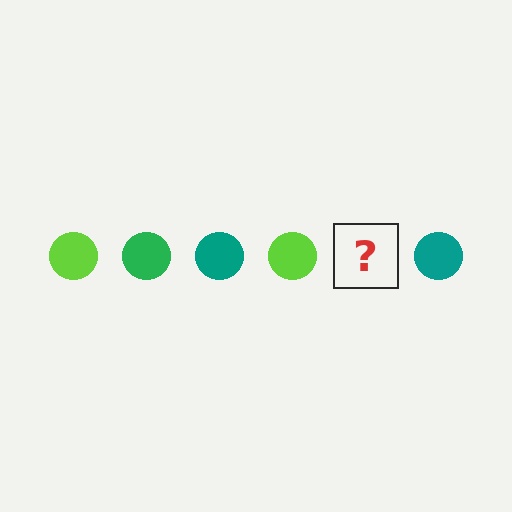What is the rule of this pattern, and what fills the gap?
The rule is that the pattern cycles through lime, green, teal circles. The gap should be filled with a green circle.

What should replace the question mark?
The question mark should be replaced with a green circle.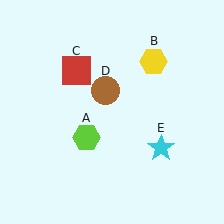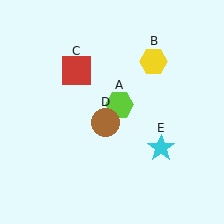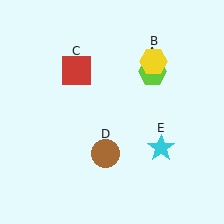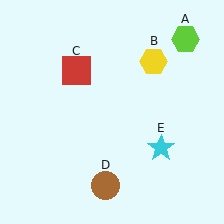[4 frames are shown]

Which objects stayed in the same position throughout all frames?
Yellow hexagon (object B) and red square (object C) and cyan star (object E) remained stationary.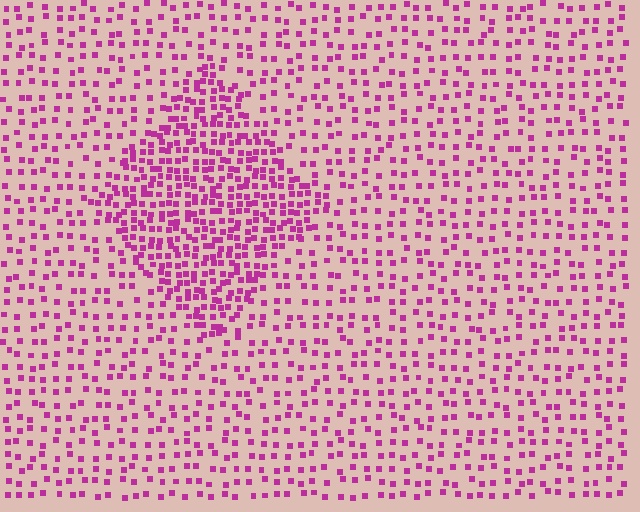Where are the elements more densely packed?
The elements are more densely packed inside the diamond boundary.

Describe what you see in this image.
The image contains small magenta elements arranged at two different densities. A diamond-shaped region is visible where the elements are more densely packed than the surrounding area.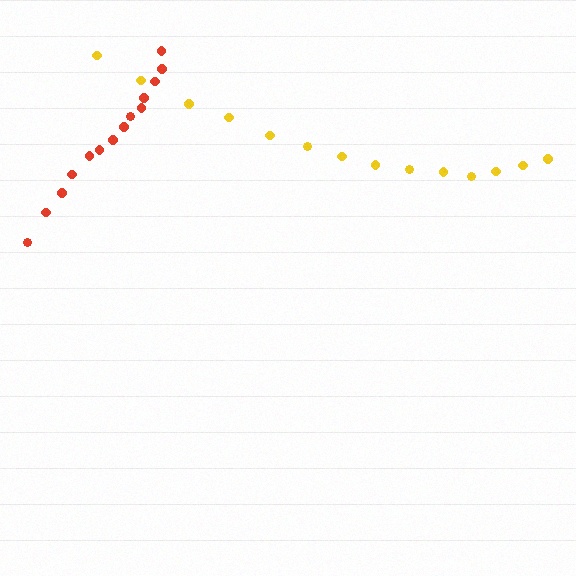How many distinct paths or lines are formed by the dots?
There are 2 distinct paths.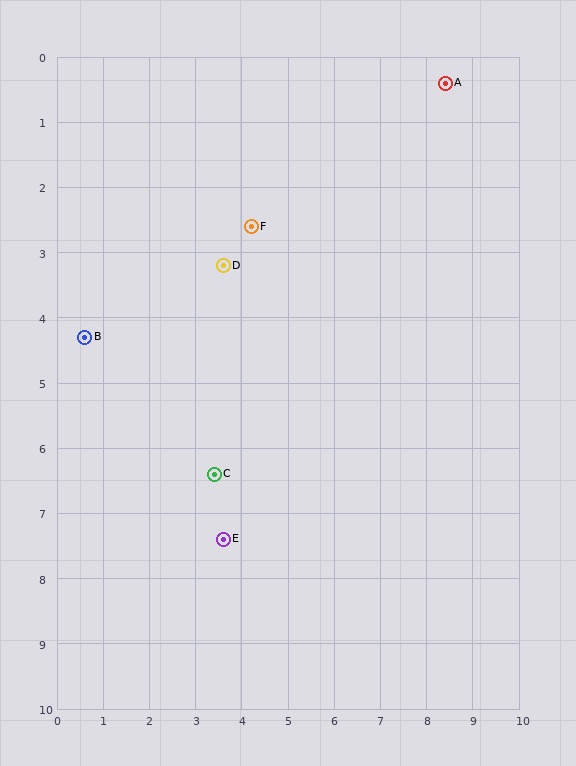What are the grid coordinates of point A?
Point A is at approximately (8.4, 0.4).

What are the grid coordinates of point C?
Point C is at approximately (3.4, 6.4).